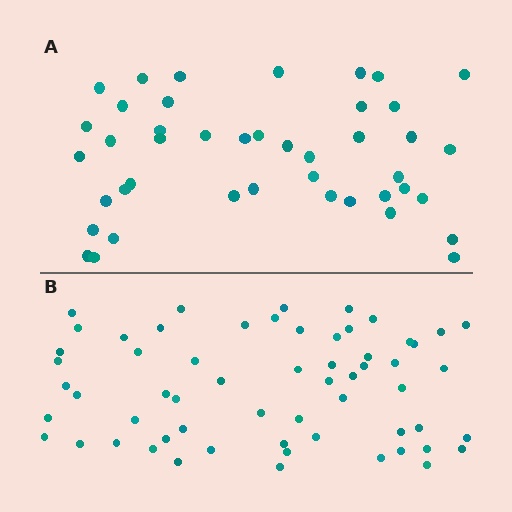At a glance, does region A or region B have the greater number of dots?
Region B (the bottom region) has more dots.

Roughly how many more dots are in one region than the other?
Region B has approximately 15 more dots than region A.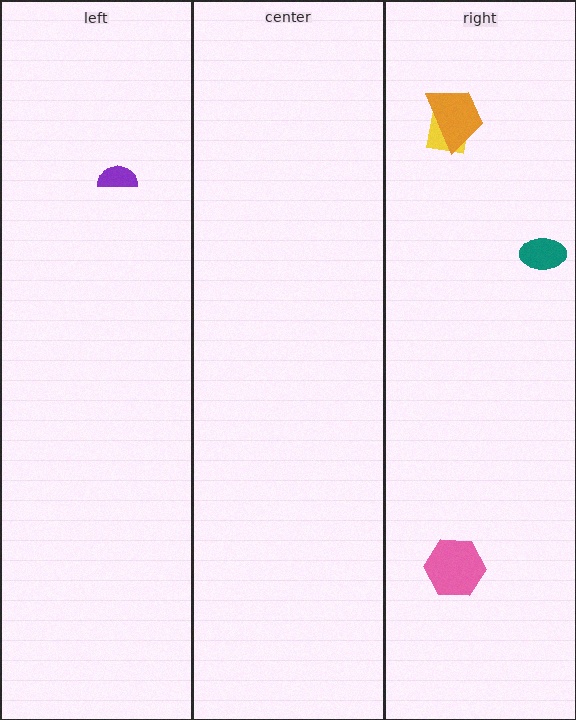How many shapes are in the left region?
1.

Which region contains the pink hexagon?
The right region.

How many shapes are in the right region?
4.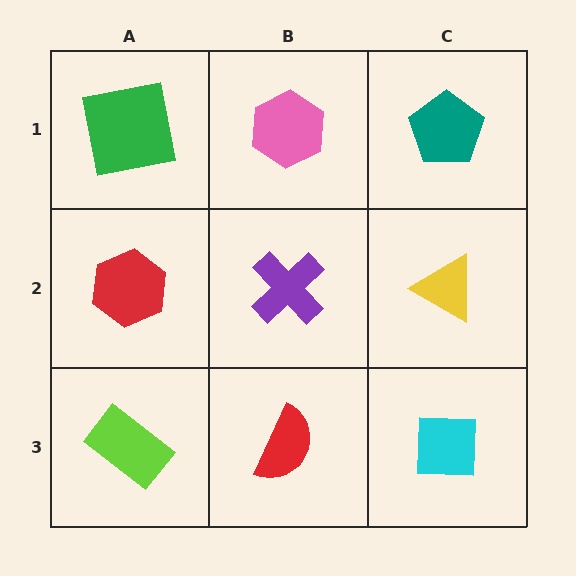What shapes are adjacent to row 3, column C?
A yellow triangle (row 2, column C), a red semicircle (row 3, column B).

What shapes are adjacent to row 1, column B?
A purple cross (row 2, column B), a green square (row 1, column A), a teal pentagon (row 1, column C).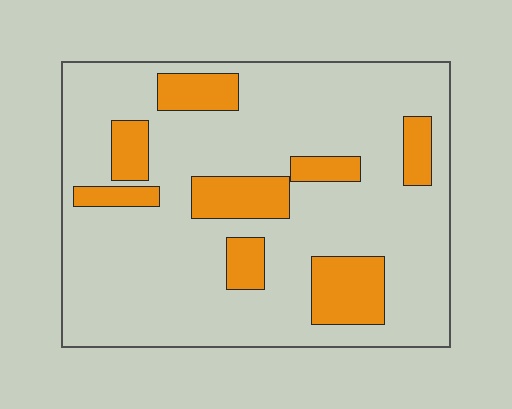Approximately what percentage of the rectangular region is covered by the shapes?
Approximately 20%.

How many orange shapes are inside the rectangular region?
8.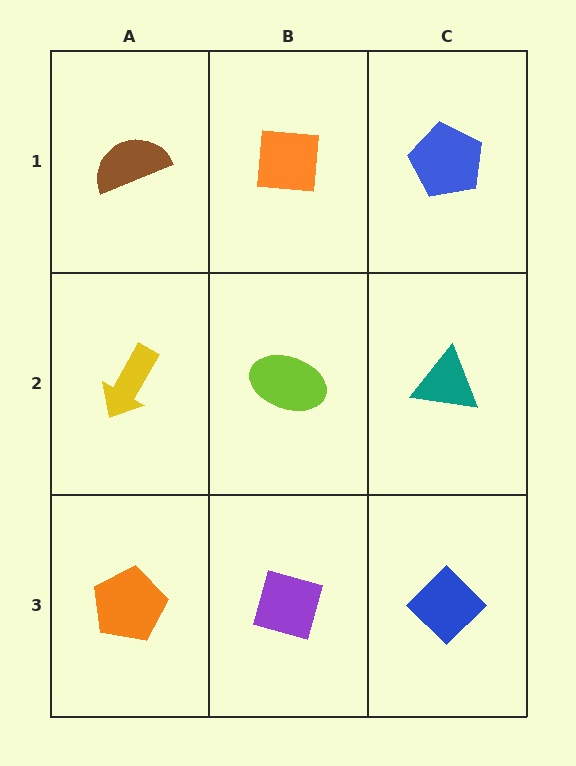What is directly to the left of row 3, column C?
A purple diamond.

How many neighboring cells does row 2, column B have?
4.